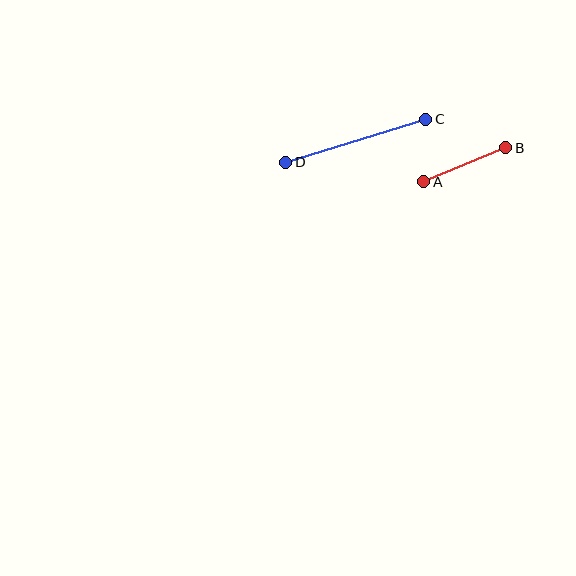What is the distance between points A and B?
The distance is approximately 89 pixels.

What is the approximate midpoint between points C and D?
The midpoint is at approximately (356, 141) pixels.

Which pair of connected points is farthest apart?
Points C and D are farthest apart.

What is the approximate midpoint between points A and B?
The midpoint is at approximately (465, 165) pixels.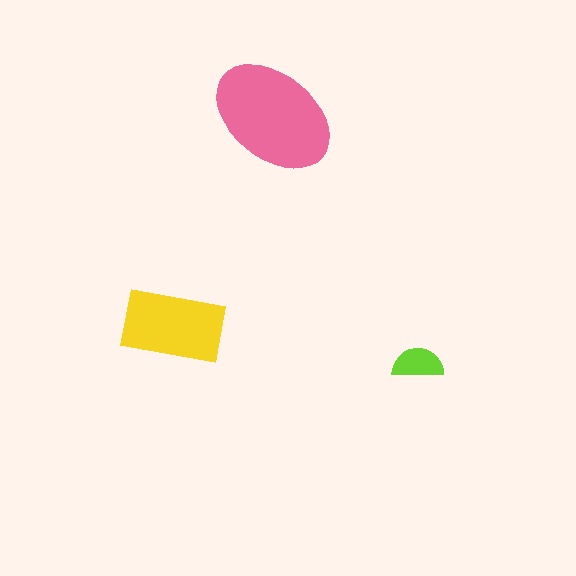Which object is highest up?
The pink ellipse is topmost.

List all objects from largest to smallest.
The pink ellipse, the yellow rectangle, the lime semicircle.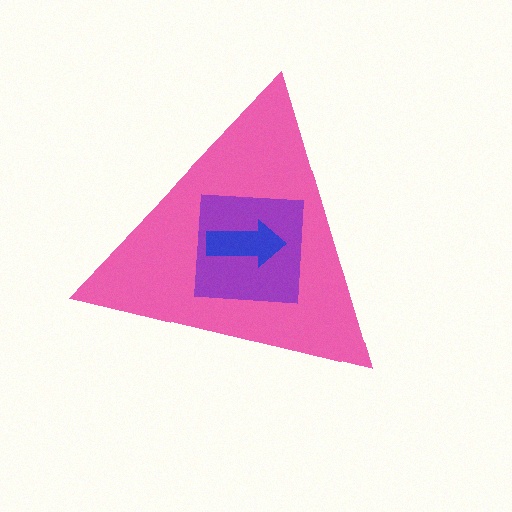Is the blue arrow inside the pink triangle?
Yes.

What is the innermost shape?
The blue arrow.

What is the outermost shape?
The pink triangle.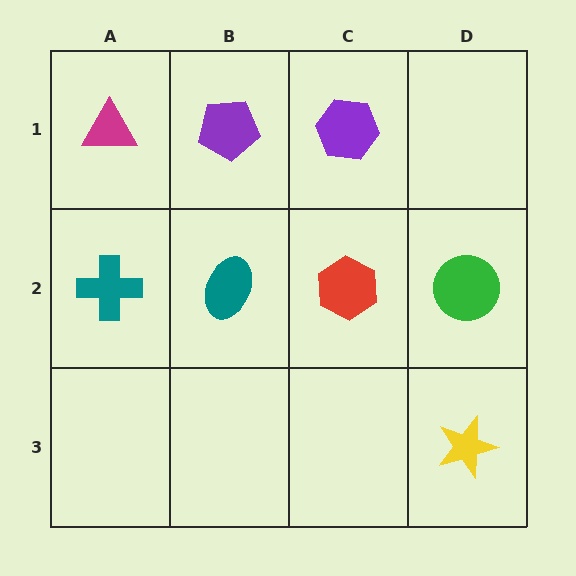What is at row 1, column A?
A magenta triangle.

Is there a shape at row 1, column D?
No, that cell is empty.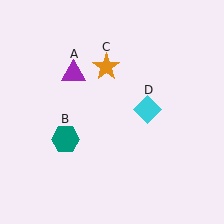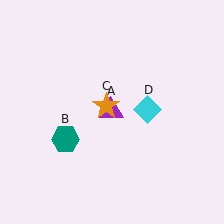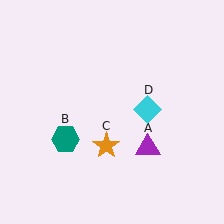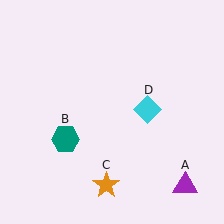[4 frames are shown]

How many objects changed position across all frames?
2 objects changed position: purple triangle (object A), orange star (object C).